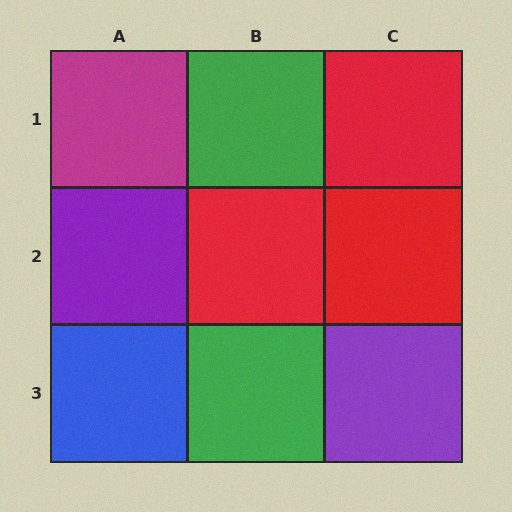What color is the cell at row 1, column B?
Green.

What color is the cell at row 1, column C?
Red.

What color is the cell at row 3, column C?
Purple.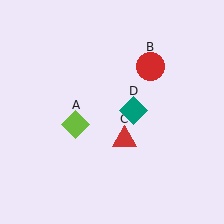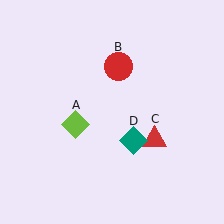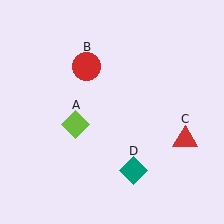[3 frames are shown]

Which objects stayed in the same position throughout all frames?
Lime diamond (object A) remained stationary.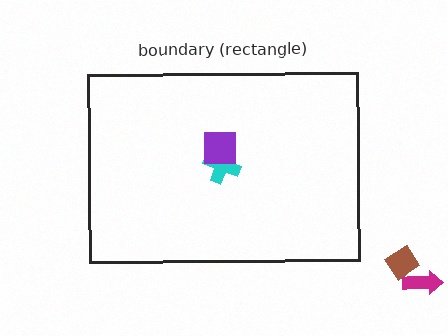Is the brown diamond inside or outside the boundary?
Outside.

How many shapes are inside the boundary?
2 inside, 2 outside.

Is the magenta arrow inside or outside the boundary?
Outside.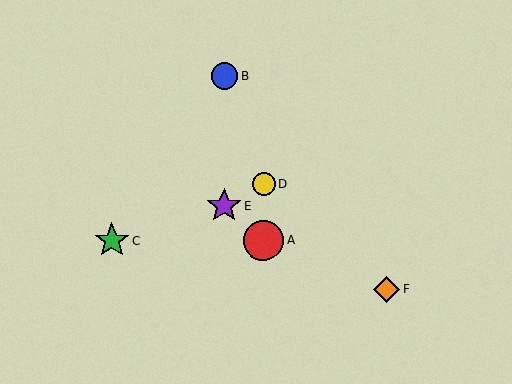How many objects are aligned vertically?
2 objects (A, D) are aligned vertically.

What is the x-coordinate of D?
Object D is at x≈264.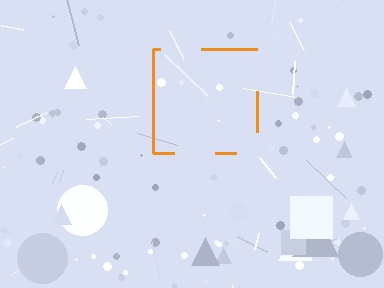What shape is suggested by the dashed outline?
The dashed outline suggests a square.